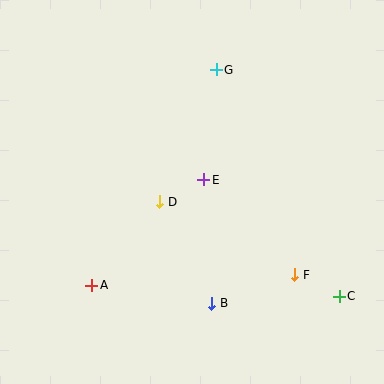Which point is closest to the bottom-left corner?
Point A is closest to the bottom-left corner.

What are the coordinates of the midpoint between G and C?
The midpoint between G and C is at (278, 183).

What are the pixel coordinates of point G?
Point G is at (216, 70).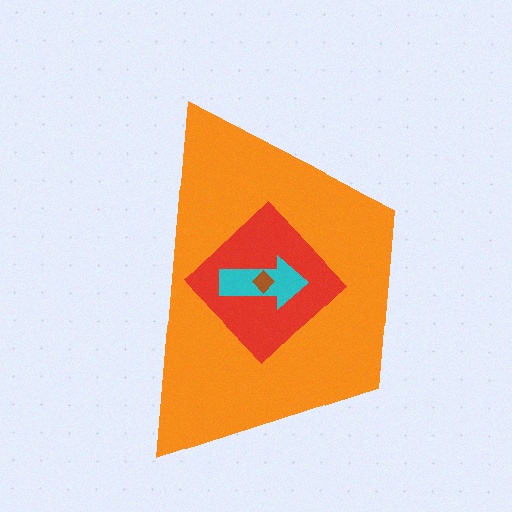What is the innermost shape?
The brown diamond.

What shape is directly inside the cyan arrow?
The brown diamond.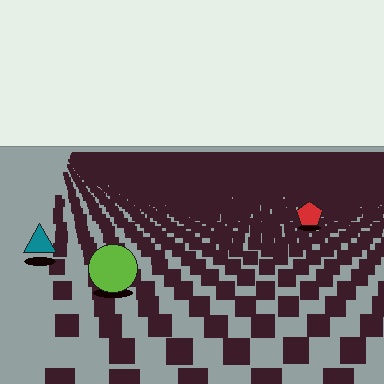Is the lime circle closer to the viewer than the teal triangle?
Yes. The lime circle is closer — you can tell from the texture gradient: the ground texture is coarser near it.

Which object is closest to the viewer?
The lime circle is closest. The texture marks near it are larger and more spread out.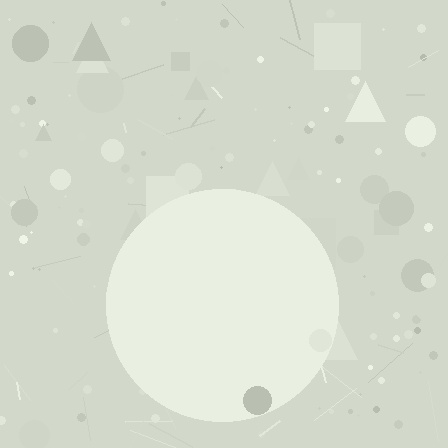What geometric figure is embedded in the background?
A circle is embedded in the background.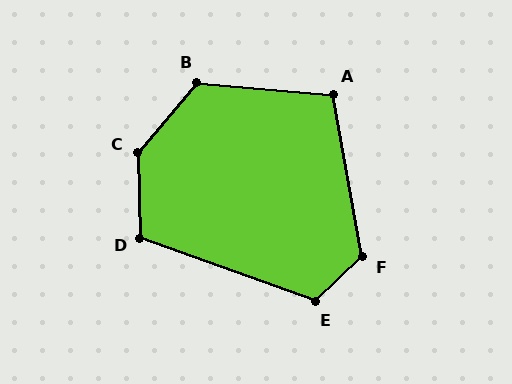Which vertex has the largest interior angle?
C, at approximately 138 degrees.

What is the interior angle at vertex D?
Approximately 111 degrees (obtuse).